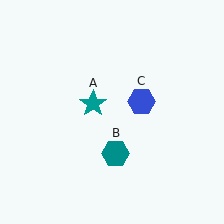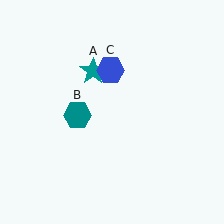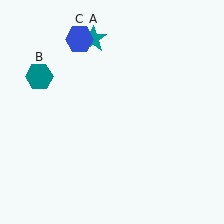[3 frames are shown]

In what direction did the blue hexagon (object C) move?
The blue hexagon (object C) moved up and to the left.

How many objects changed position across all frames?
3 objects changed position: teal star (object A), teal hexagon (object B), blue hexagon (object C).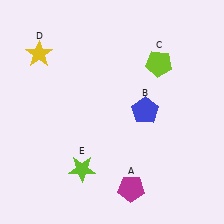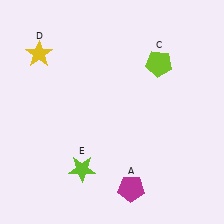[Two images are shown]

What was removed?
The blue pentagon (B) was removed in Image 2.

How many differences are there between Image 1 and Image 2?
There is 1 difference between the two images.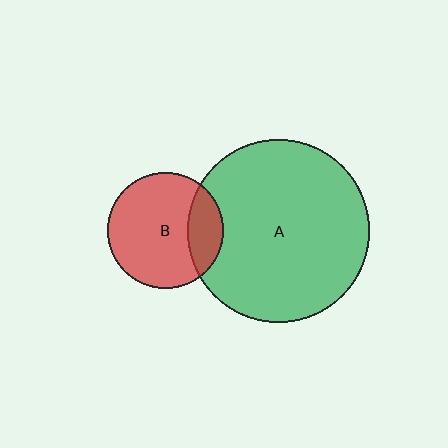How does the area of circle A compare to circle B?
Approximately 2.5 times.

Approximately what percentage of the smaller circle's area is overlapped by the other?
Approximately 20%.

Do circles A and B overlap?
Yes.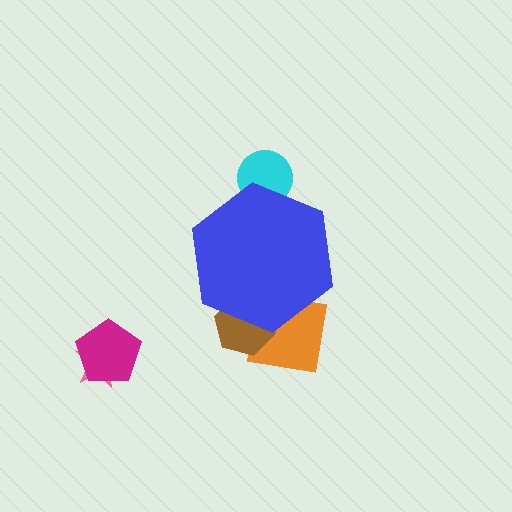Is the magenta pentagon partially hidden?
No, the magenta pentagon is fully visible.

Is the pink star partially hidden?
No, the pink star is fully visible.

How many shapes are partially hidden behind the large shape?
3 shapes are partially hidden.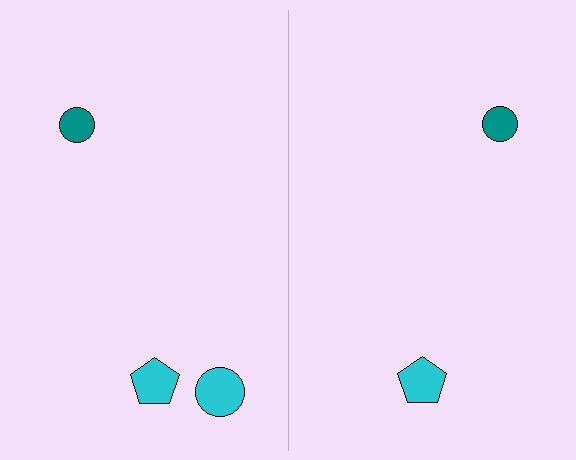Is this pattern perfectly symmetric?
No, the pattern is not perfectly symmetric. A cyan circle is missing from the right side.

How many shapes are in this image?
There are 5 shapes in this image.